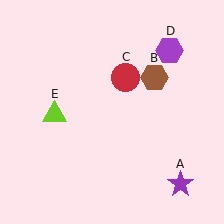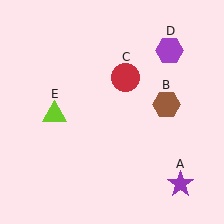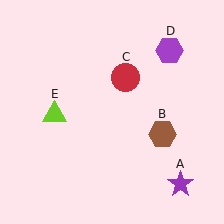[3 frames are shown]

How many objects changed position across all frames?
1 object changed position: brown hexagon (object B).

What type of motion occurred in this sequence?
The brown hexagon (object B) rotated clockwise around the center of the scene.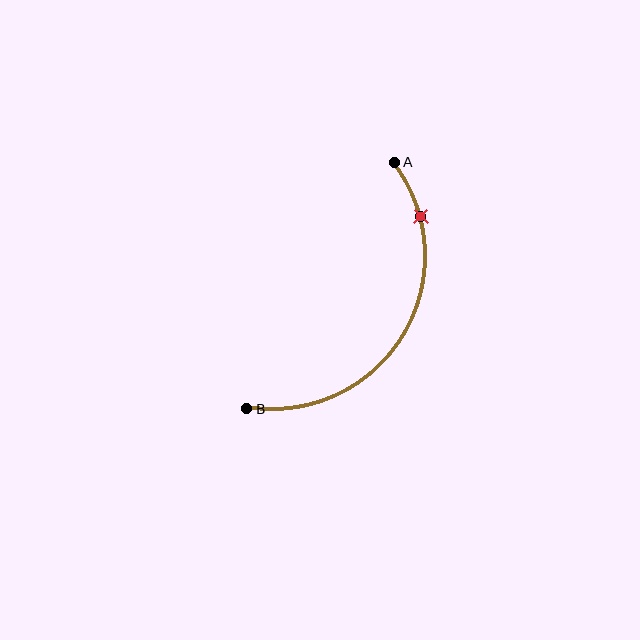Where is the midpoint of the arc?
The arc midpoint is the point on the curve farthest from the straight line joining A and B. It sits to the right of that line.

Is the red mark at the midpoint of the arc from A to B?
No. The red mark lies on the arc but is closer to endpoint A. The arc midpoint would be at the point on the curve equidistant along the arc from both A and B.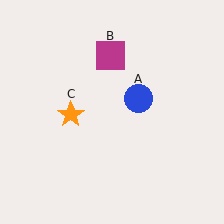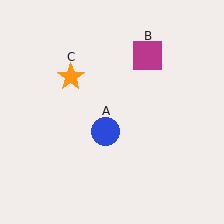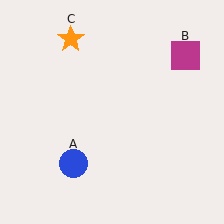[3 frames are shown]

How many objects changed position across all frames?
3 objects changed position: blue circle (object A), magenta square (object B), orange star (object C).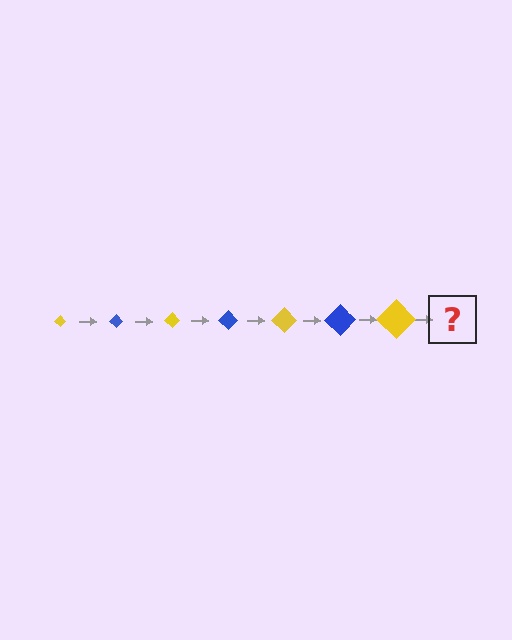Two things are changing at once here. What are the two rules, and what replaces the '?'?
The two rules are that the diamond grows larger each step and the color cycles through yellow and blue. The '?' should be a blue diamond, larger than the previous one.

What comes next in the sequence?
The next element should be a blue diamond, larger than the previous one.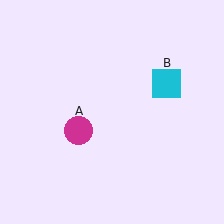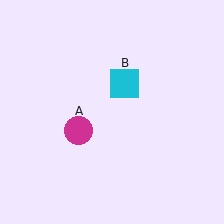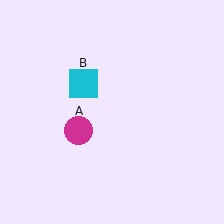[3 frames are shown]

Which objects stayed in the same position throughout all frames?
Magenta circle (object A) remained stationary.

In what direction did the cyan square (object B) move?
The cyan square (object B) moved left.